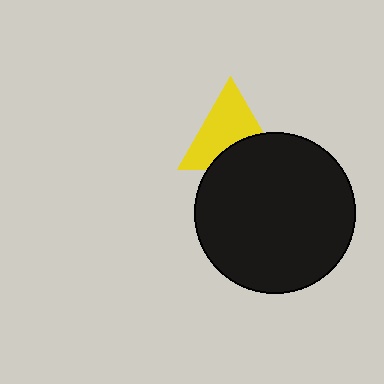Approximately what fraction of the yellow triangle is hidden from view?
Roughly 35% of the yellow triangle is hidden behind the black circle.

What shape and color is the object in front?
The object in front is a black circle.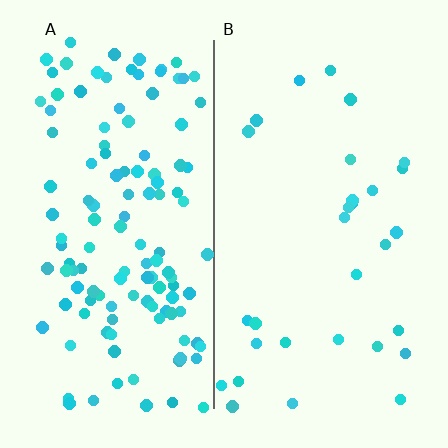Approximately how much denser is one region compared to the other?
Approximately 4.2× — region A over region B.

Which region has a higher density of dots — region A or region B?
A (the left).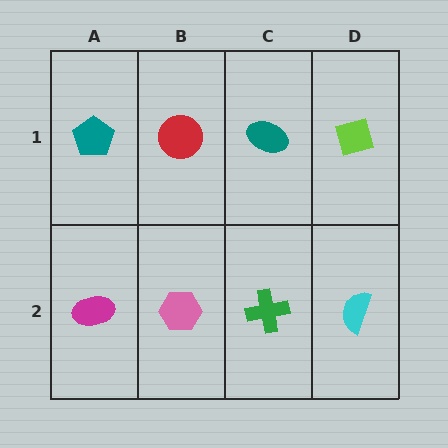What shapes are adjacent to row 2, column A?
A teal pentagon (row 1, column A), a pink hexagon (row 2, column B).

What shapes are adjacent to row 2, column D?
A lime diamond (row 1, column D), a green cross (row 2, column C).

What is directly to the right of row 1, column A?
A red circle.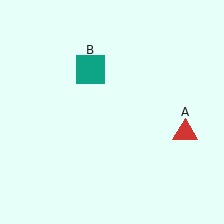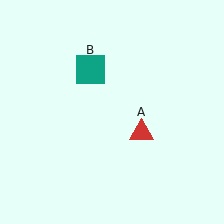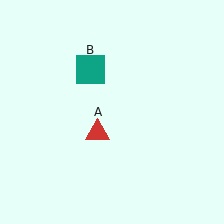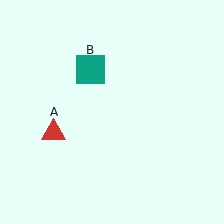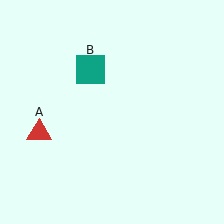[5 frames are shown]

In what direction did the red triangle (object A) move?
The red triangle (object A) moved left.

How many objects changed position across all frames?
1 object changed position: red triangle (object A).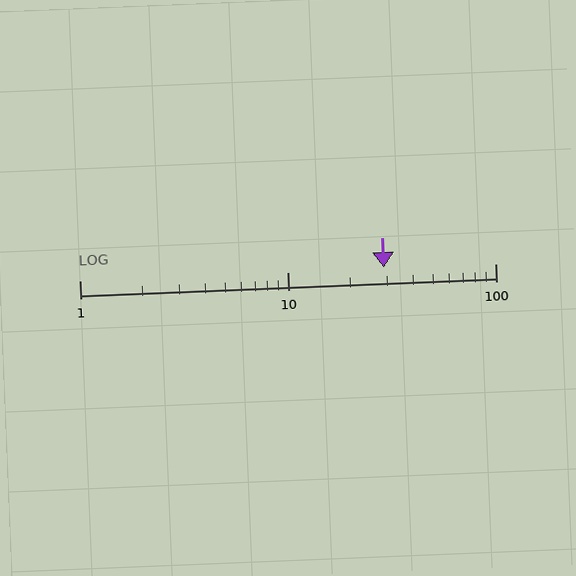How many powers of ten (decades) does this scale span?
The scale spans 2 decades, from 1 to 100.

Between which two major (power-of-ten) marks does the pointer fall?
The pointer is between 10 and 100.